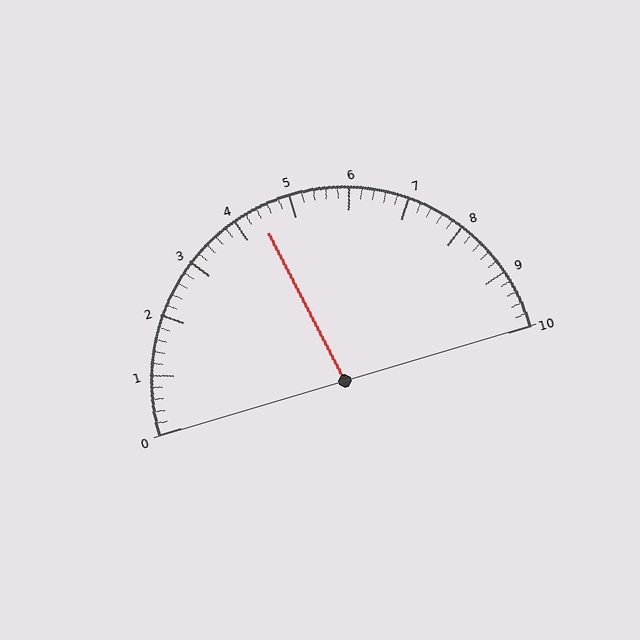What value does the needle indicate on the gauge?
The needle indicates approximately 4.4.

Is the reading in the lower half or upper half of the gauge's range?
The reading is in the lower half of the range (0 to 10).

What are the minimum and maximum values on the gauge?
The gauge ranges from 0 to 10.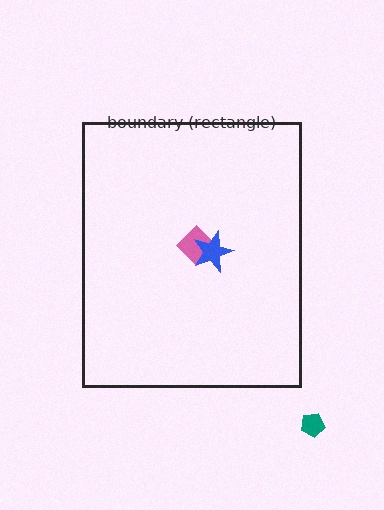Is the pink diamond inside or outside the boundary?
Inside.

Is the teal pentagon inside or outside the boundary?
Outside.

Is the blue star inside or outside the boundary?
Inside.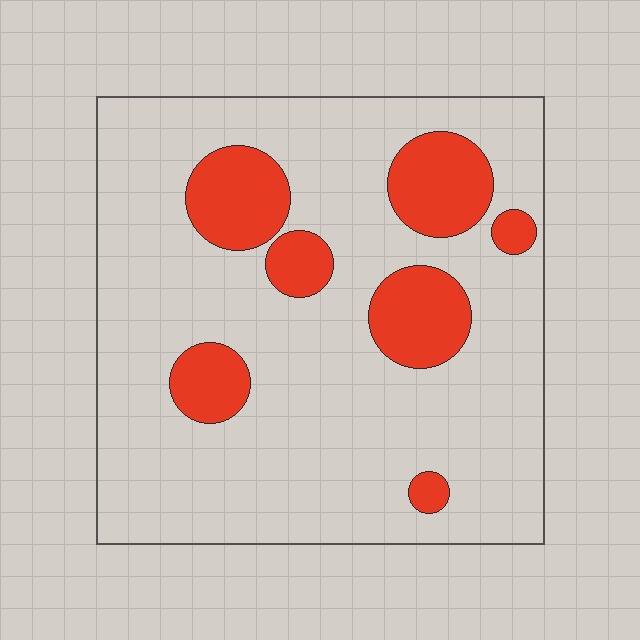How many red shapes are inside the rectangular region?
7.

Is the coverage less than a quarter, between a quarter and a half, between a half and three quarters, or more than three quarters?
Less than a quarter.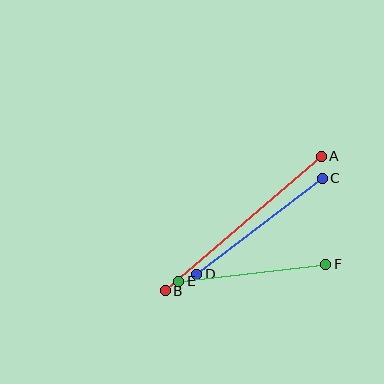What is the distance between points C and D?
The distance is approximately 158 pixels.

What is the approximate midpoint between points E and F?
The midpoint is at approximately (252, 273) pixels.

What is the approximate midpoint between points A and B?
The midpoint is at approximately (243, 223) pixels.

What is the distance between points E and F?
The distance is approximately 148 pixels.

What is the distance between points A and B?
The distance is approximately 206 pixels.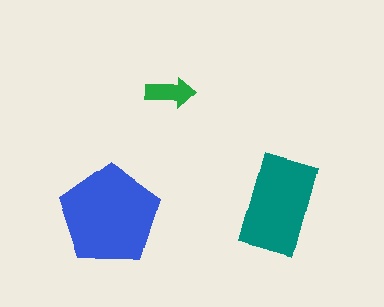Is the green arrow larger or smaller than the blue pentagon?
Smaller.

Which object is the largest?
The blue pentagon.